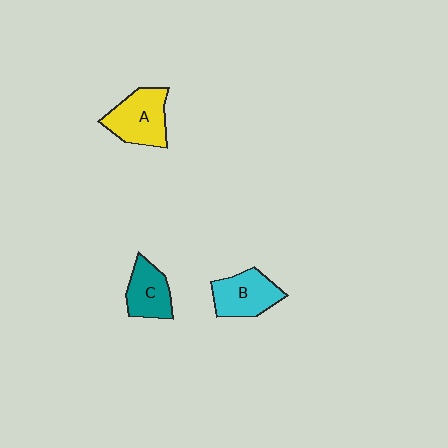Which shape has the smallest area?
Shape C (teal).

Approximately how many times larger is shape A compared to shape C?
Approximately 1.3 times.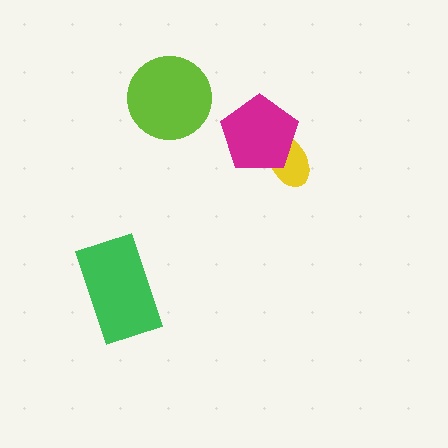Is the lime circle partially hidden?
No, no other shape covers it.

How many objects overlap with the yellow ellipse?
1 object overlaps with the yellow ellipse.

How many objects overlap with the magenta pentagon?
1 object overlaps with the magenta pentagon.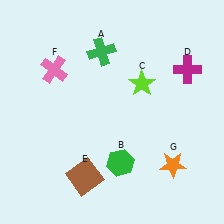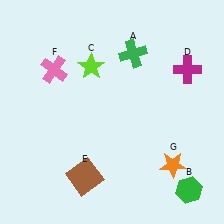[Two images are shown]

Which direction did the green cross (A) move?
The green cross (A) moved right.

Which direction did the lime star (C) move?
The lime star (C) moved left.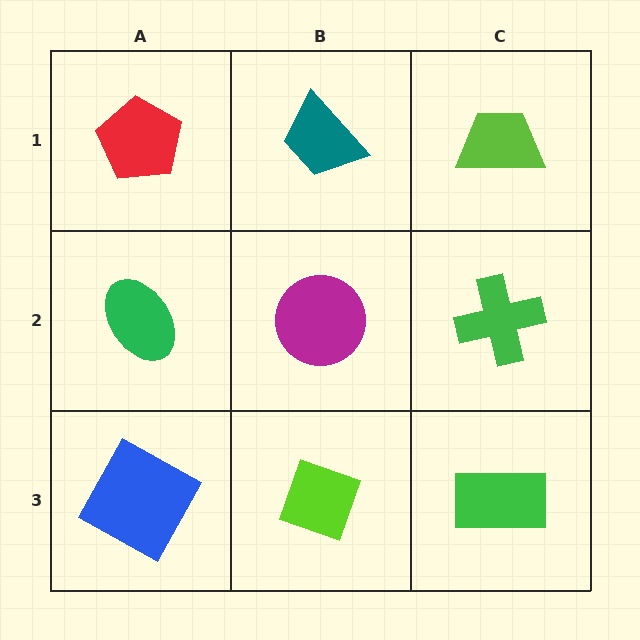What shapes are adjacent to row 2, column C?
A lime trapezoid (row 1, column C), a green rectangle (row 3, column C), a magenta circle (row 2, column B).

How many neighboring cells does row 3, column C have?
2.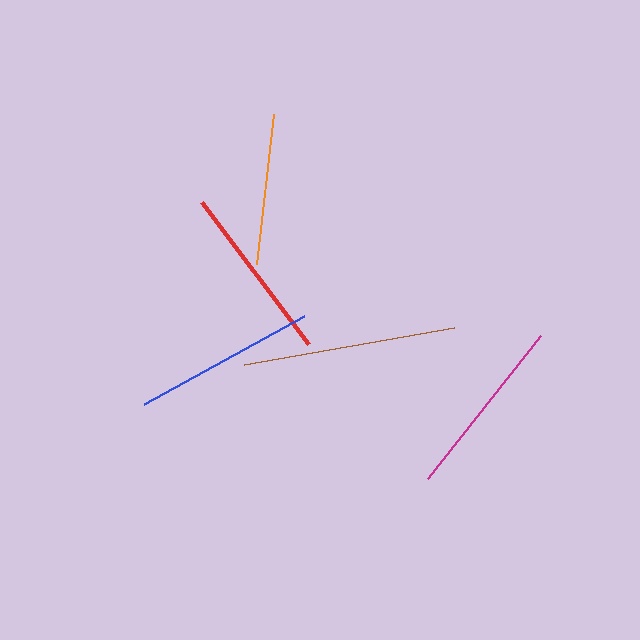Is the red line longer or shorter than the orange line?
The red line is longer than the orange line.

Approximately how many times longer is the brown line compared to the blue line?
The brown line is approximately 1.2 times the length of the blue line.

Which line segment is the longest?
The brown line is the longest at approximately 213 pixels.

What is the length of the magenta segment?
The magenta segment is approximately 182 pixels long.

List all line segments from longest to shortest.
From longest to shortest: brown, blue, magenta, red, orange.